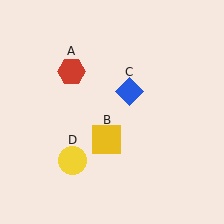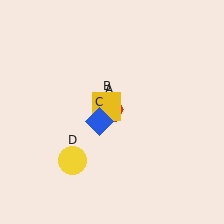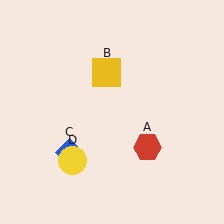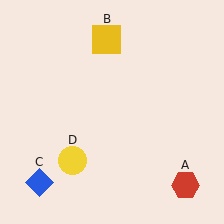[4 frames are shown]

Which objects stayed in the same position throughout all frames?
Yellow circle (object D) remained stationary.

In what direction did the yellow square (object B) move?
The yellow square (object B) moved up.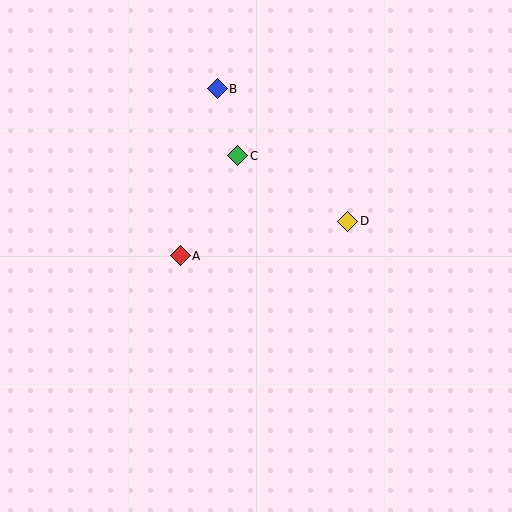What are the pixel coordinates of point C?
Point C is at (238, 156).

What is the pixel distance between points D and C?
The distance between D and C is 128 pixels.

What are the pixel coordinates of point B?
Point B is at (217, 89).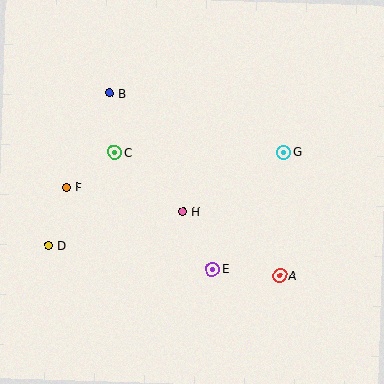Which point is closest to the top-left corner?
Point B is closest to the top-left corner.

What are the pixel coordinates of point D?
Point D is at (49, 245).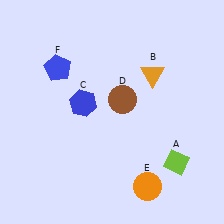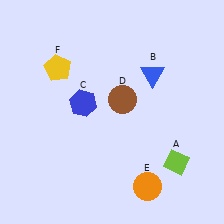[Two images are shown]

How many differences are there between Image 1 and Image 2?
There are 2 differences between the two images.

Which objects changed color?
B changed from orange to blue. F changed from blue to yellow.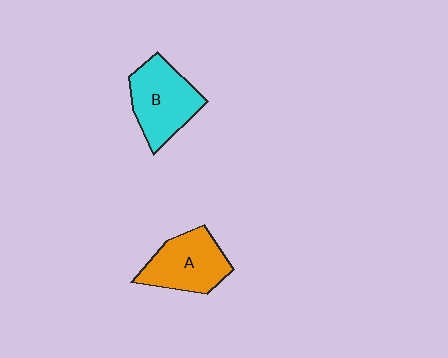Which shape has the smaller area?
Shape A (orange).